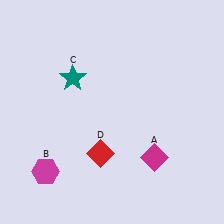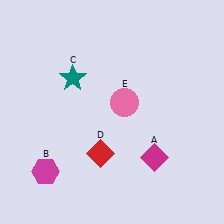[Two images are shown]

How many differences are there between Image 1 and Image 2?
There is 1 difference between the two images.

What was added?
A pink circle (E) was added in Image 2.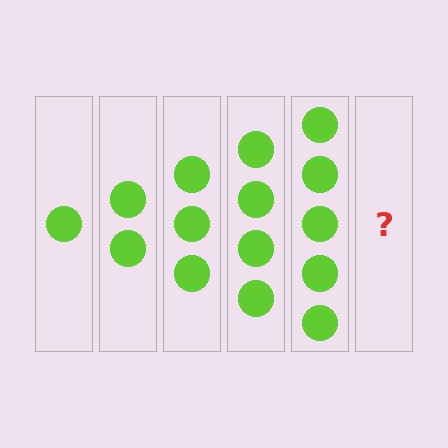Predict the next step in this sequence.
The next step is 6 circles.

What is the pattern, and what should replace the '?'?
The pattern is that each step adds one more circle. The '?' should be 6 circles.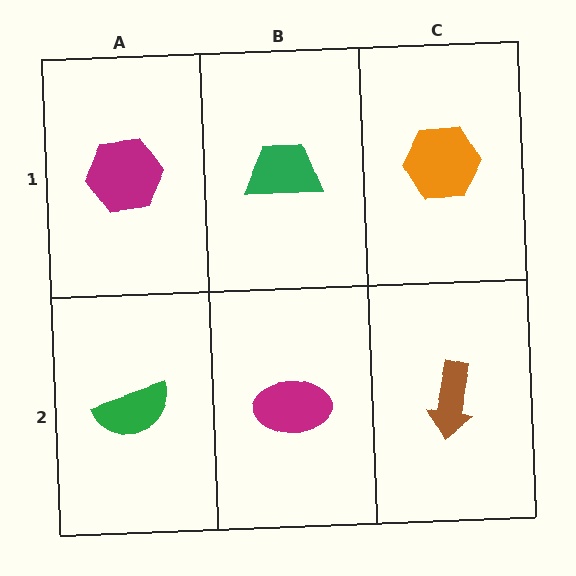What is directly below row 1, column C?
A brown arrow.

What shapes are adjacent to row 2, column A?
A magenta hexagon (row 1, column A), a magenta ellipse (row 2, column B).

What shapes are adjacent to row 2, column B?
A green trapezoid (row 1, column B), a green semicircle (row 2, column A), a brown arrow (row 2, column C).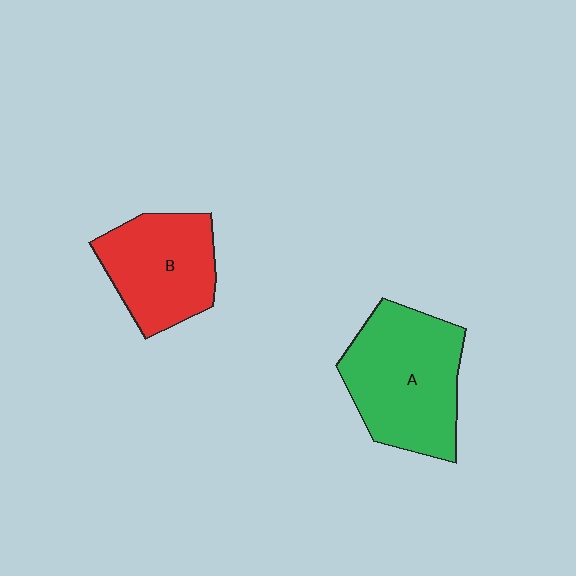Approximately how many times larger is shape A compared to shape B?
Approximately 1.3 times.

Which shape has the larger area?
Shape A (green).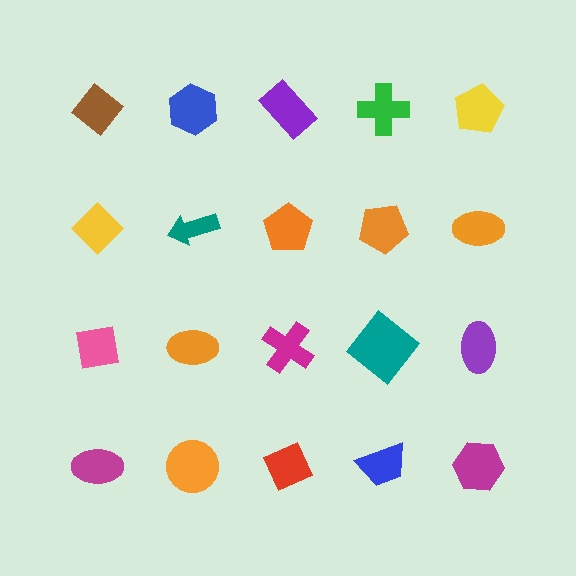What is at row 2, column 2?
A teal arrow.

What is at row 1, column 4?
A green cross.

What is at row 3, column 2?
An orange ellipse.